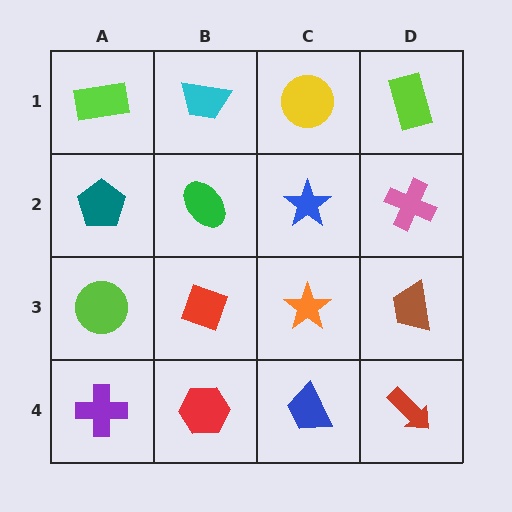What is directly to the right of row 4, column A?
A red hexagon.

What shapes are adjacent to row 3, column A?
A teal pentagon (row 2, column A), a purple cross (row 4, column A), a red diamond (row 3, column B).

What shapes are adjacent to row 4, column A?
A lime circle (row 3, column A), a red hexagon (row 4, column B).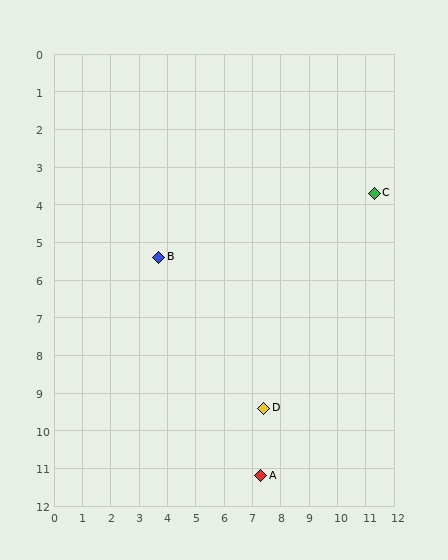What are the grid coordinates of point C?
Point C is at approximately (11.3, 3.7).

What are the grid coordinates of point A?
Point A is at approximately (7.3, 11.2).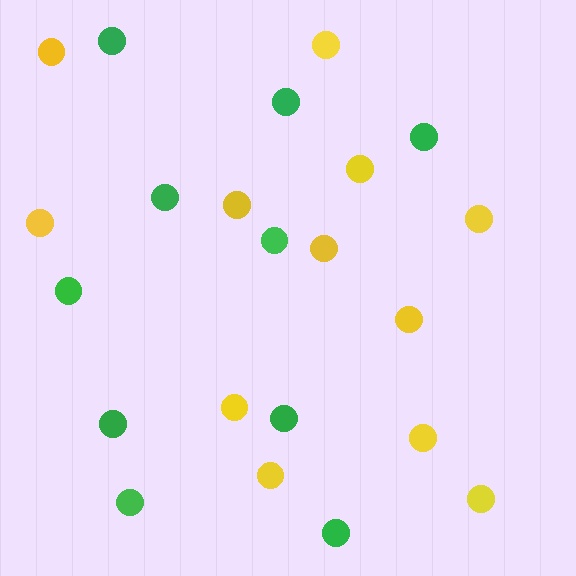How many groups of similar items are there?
There are 2 groups: one group of green circles (10) and one group of yellow circles (12).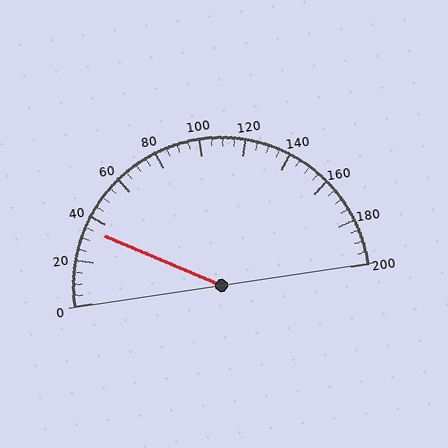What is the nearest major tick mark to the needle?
The nearest major tick mark is 40.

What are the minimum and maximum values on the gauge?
The gauge ranges from 0 to 200.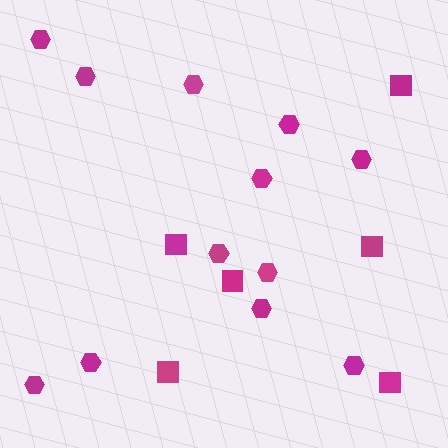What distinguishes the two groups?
There are 2 groups: one group of squares (6) and one group of hexagons (12).